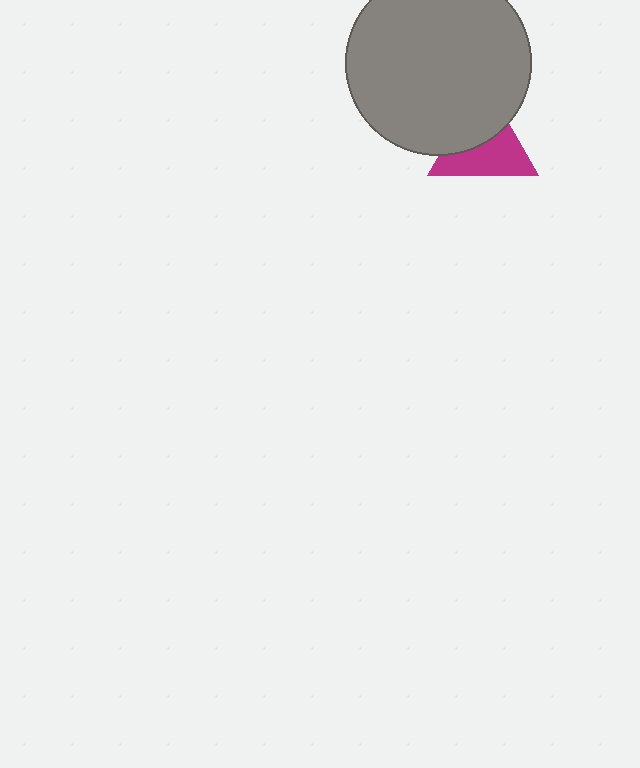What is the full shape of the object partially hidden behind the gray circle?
The partially hidden object is a magenta triangle.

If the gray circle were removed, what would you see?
You would see the complete magenta triangle.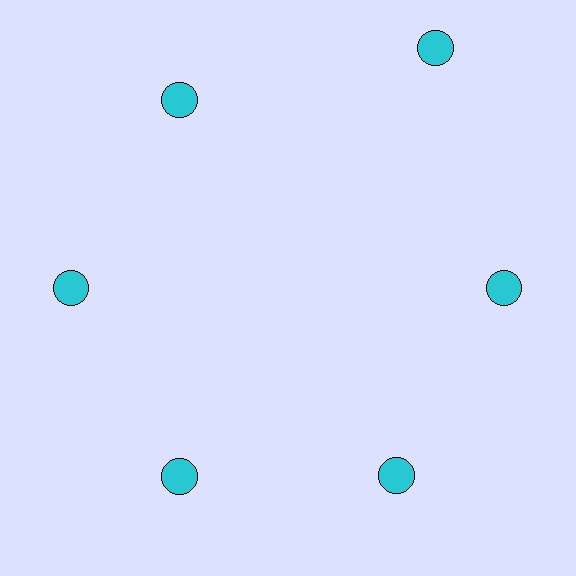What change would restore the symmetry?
The symmetry would be restored by moving it inward, back onto the ring so that all 6 circles sit at equal angles and equal distance from the center.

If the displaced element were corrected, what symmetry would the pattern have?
It would have 6-fold rotational symmetry — the pattern would map onto itself every 60 degrees.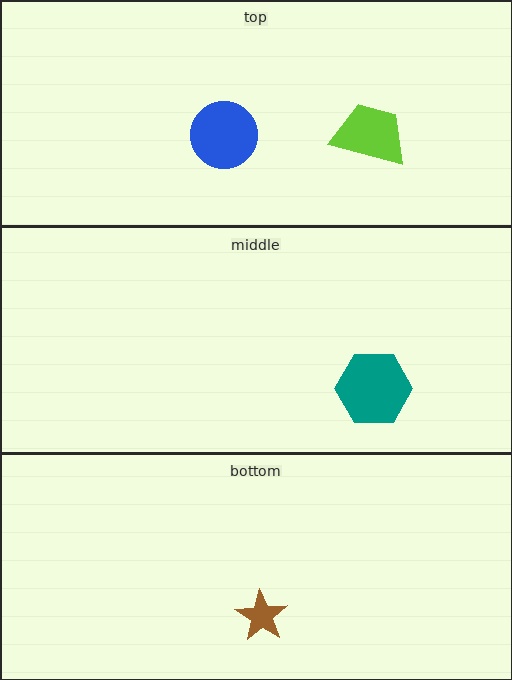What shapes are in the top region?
The lime trapezoid, the blue circle.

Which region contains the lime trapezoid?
The top region.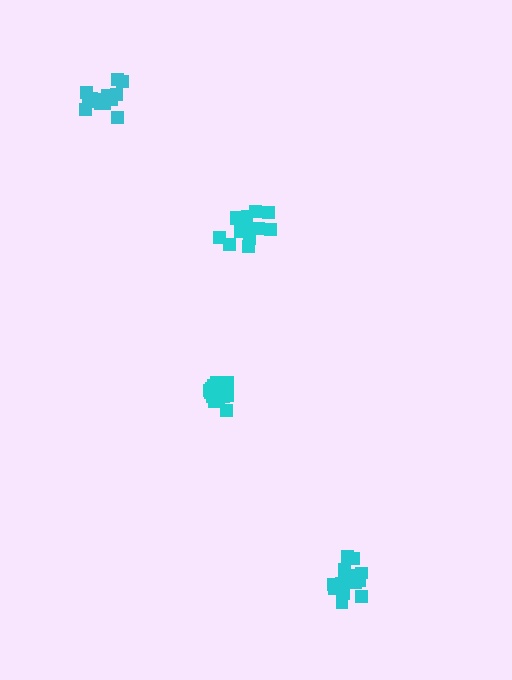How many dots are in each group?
Group 1: 17 dots, Group 2: 15 dots, Group 3: 14 dots, Group 4: 15 dots (61 total).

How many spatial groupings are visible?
There are 4 spatial groupings.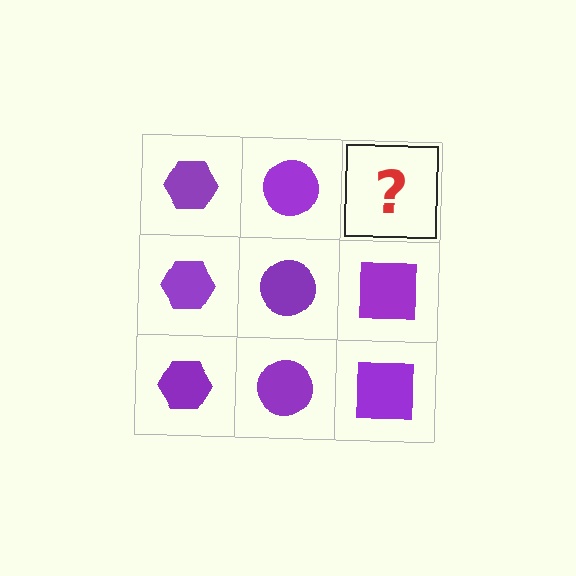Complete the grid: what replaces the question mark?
The question mark should be replaced with a purple square.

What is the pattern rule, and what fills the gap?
The rule is that each column has a consistent shape. The gap should be filled with a purple square.